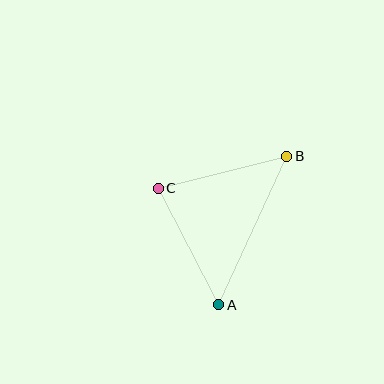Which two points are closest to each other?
Points A and C are closest to each other.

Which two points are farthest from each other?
Points A and B are farthest from each other.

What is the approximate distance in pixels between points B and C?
The distance between B and C is approximately 132 pixels.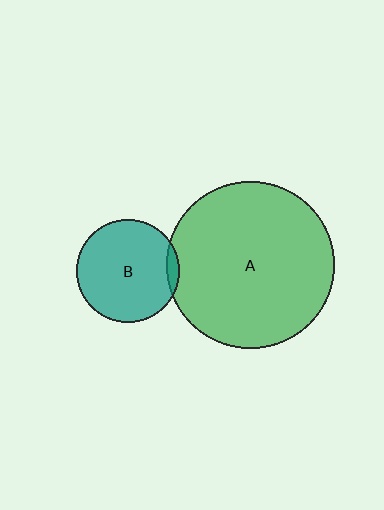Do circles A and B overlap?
Yes.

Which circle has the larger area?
Circle A (green).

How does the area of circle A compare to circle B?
Approximately 2.6 times.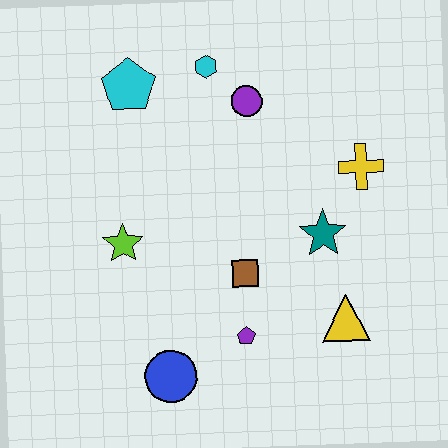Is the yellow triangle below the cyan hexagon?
Yes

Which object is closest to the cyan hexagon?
The purple circle is closest to the cyan hexagon.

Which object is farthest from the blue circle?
The cyan hexagon is farthest from the blue circle.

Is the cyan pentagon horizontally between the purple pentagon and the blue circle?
No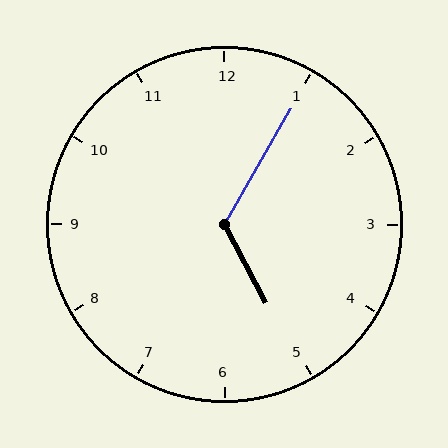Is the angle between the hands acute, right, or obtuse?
It is obtuse.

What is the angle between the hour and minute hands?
Approximately 122 degrees.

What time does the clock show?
5:05.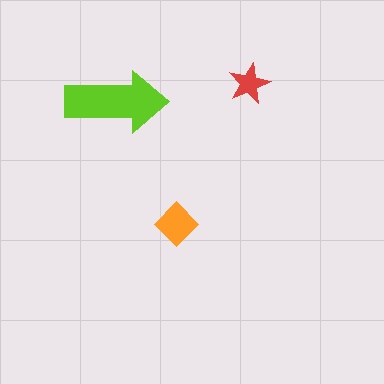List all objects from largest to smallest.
The lime arrow, the orange diamond, the red star.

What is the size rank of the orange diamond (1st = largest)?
2nd.